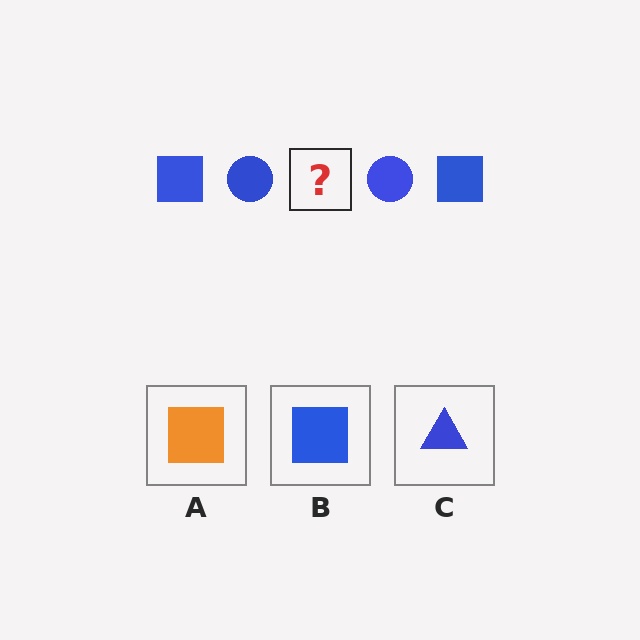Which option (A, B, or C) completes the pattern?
B.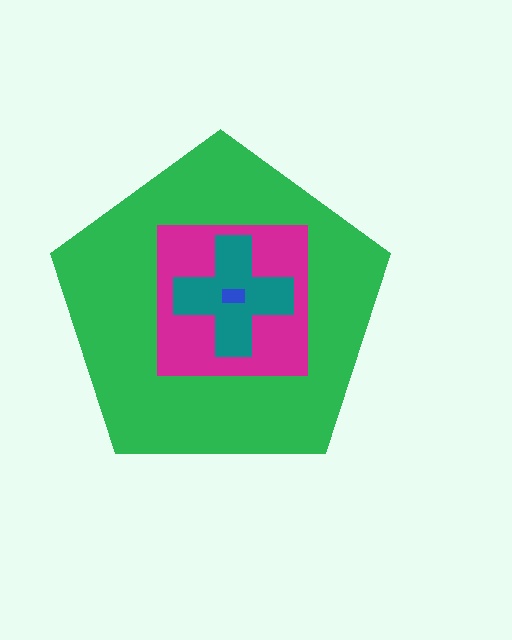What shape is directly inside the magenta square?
The teal cross.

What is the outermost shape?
The green pentagon.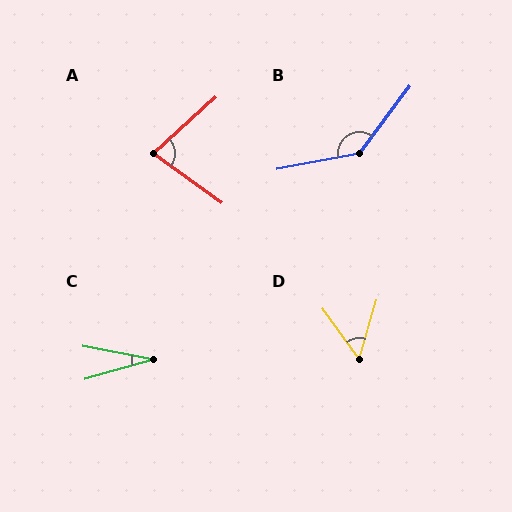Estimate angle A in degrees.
Approximately 78 degrees.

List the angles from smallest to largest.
C (27°), D (52°), A (78°), B (137°).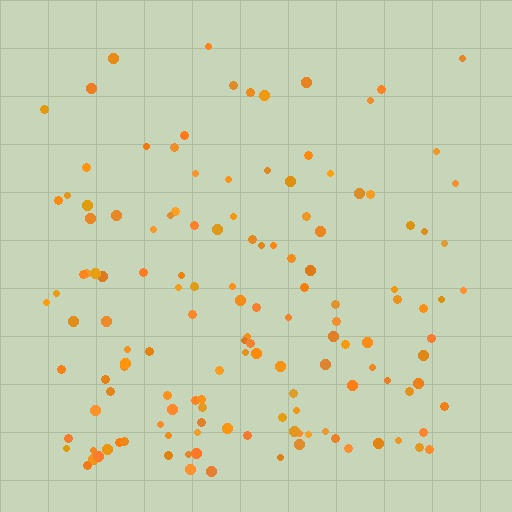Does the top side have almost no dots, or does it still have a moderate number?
Still a moderate number, just noticeably fewer than the bottom.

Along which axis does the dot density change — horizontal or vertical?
Vertical.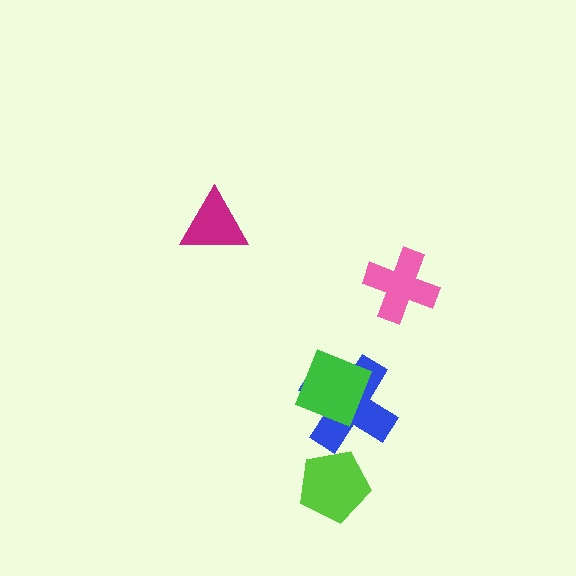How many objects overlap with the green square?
1 object overlaps with the green square.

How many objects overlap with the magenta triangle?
0 objects overlap with the magenta triangle.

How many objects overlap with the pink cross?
0 objects overlap with the pink cross.